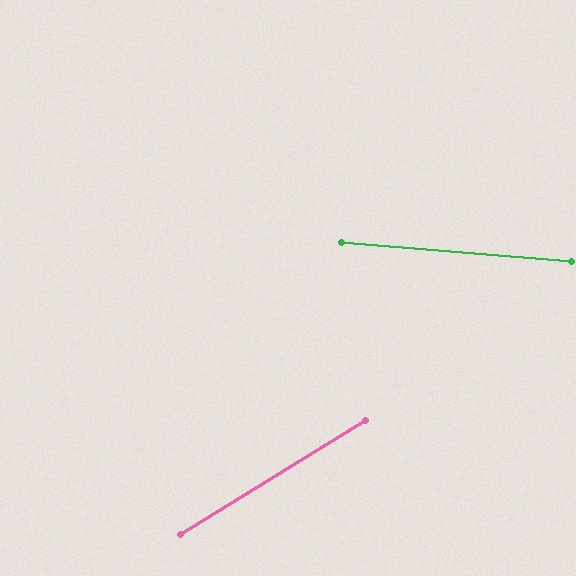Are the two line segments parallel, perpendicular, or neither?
Neither parallel nor perpendicular — they differ by about 36°.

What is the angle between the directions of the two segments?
Approximately 36 degrees.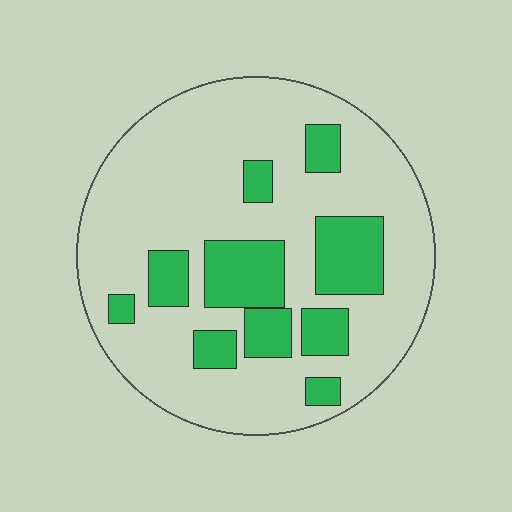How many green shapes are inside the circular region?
10.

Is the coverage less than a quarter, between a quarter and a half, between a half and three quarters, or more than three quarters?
Less than a quarter.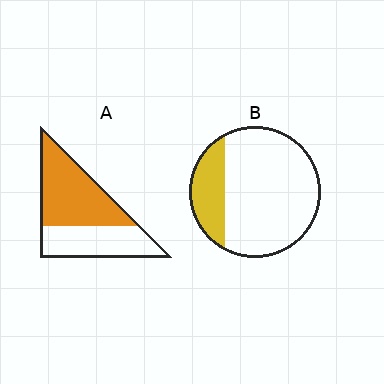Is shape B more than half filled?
No.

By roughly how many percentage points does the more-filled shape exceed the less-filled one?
By roughly 35 percentage points (A over B).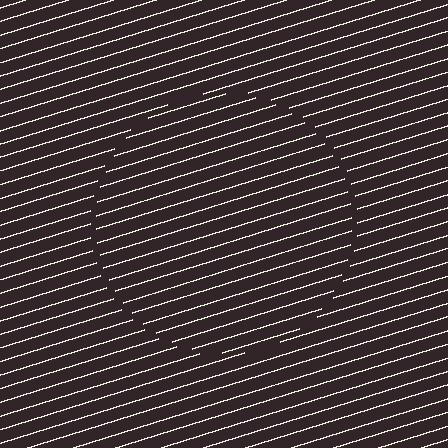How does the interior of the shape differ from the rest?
The interior of the shape contains the same grating, shifted by half a period — the contour is defined by the phase discontinuity where line-ends from the inner and outer gratings abut.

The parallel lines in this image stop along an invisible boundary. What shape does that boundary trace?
An illusory circle. The interior of the shape contains the same grating, shifted by half a period — the contour is defined by the phase discontinuity where line-ends from the inner and outer gratings abut.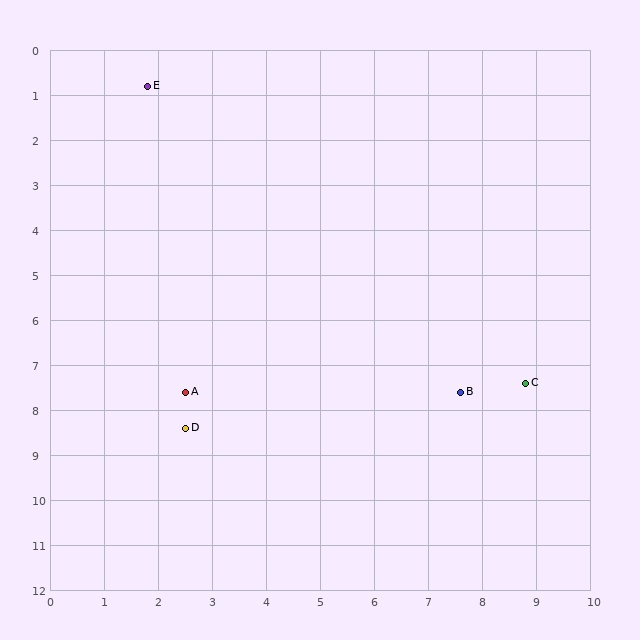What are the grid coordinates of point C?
Point C is at approximately (8.8, 7.4).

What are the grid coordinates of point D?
Point D is at approximately (2.5, 8.4).